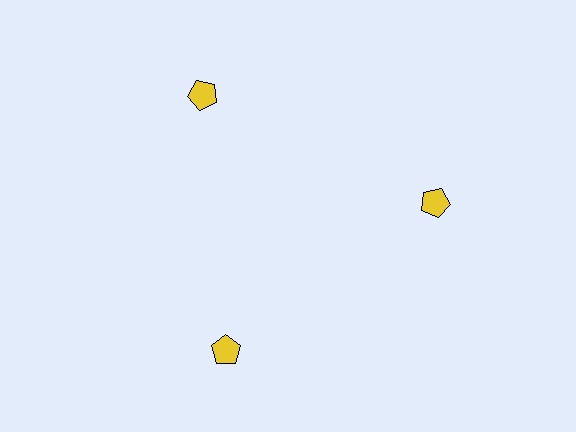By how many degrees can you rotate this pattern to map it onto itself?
The pattern maps onto itself every 120 degrees of rotation.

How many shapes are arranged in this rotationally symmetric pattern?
There are 3 shapes, arranged in 3 groups of 1.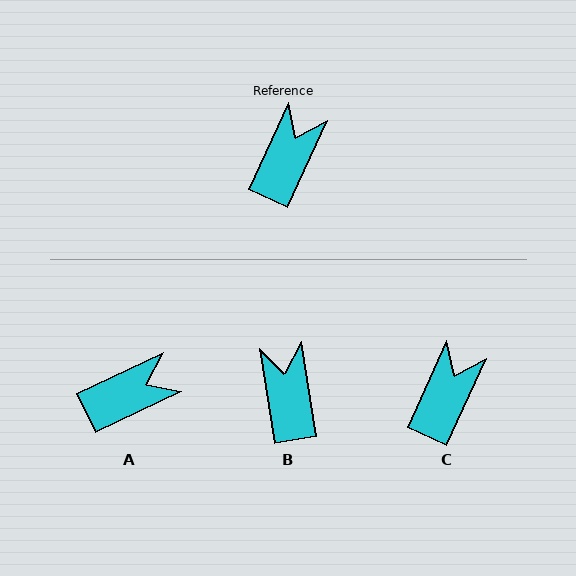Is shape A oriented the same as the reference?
No, it is off by about 40 degrees.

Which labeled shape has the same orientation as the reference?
C.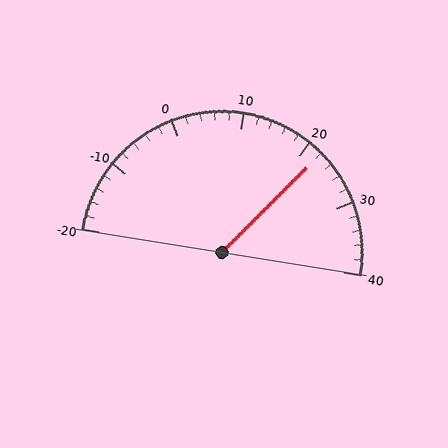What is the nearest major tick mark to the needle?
The nearest major tick mark is 20.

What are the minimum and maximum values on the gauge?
The gauge ranges from -20 to 40.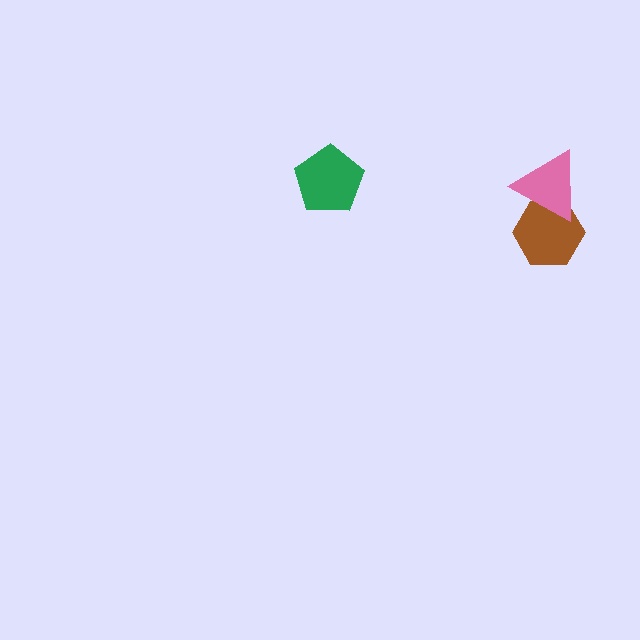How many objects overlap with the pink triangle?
1 object overlaps with the pink triangle.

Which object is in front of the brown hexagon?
The pink triangle is in front of the brown hexagon.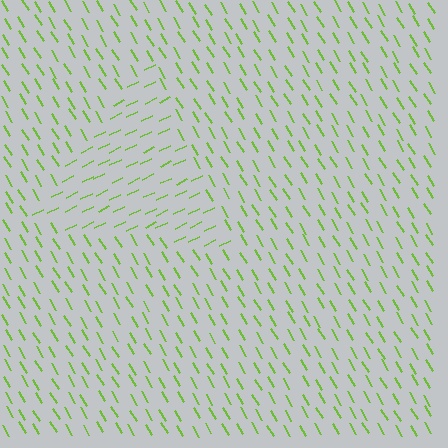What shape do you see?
I see a triangle.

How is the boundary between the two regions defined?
The boundary is defined purely by a change in line orientation (approximately 85 degrees difference). All lines are the same color and thickness.